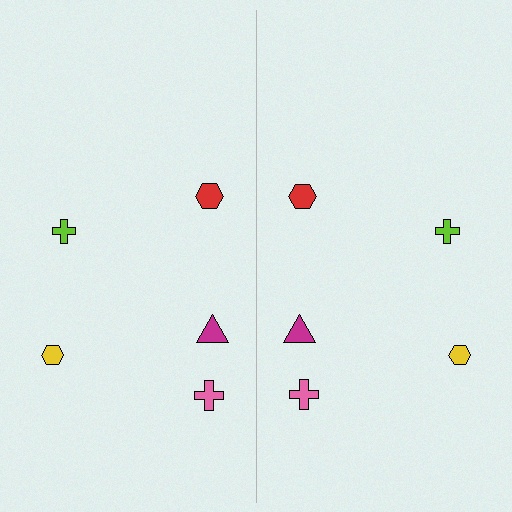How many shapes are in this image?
There are 10 shapes in this image.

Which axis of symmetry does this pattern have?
The pattern has a vertical axis of symmetry running through the center of the image.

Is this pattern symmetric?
Yes, this pattern has bilateral (reflection) symmetry.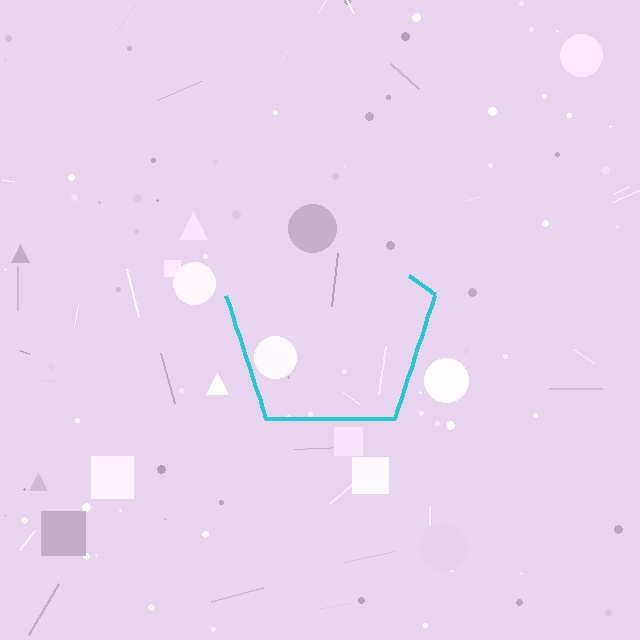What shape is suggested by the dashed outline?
The dashed outline suggests a pentagon.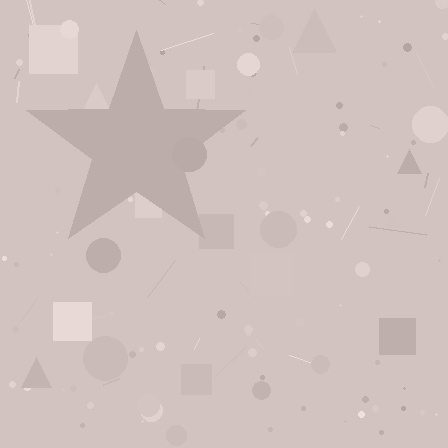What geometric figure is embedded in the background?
A star is embedded in the background.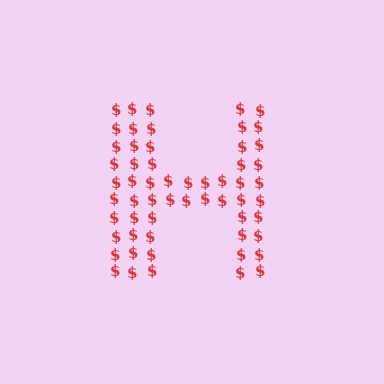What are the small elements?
The small elements are dollar signs.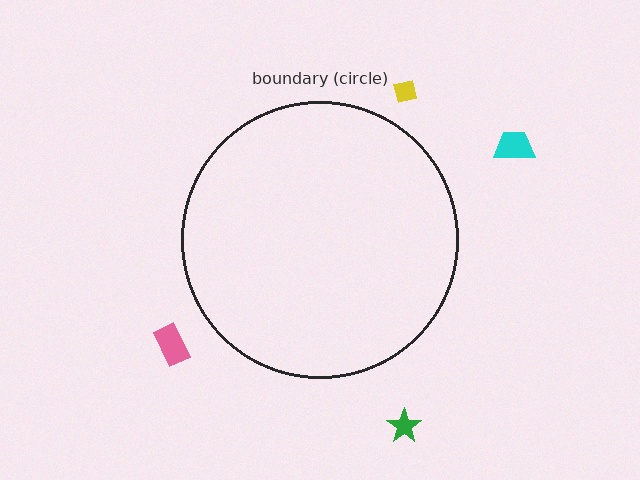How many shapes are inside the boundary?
0 inside, 4 outside.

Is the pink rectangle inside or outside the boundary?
Outside.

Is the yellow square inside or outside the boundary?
Outside.